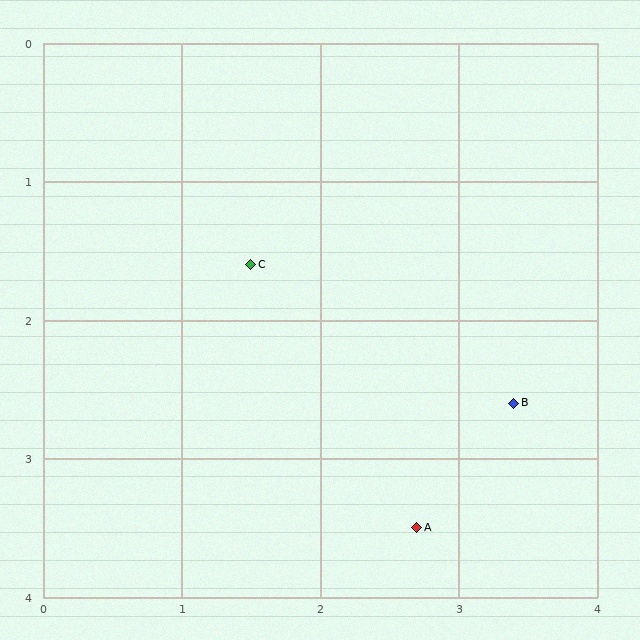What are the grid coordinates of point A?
Point A is at approximately (2.7, 3.5).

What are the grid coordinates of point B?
Point B is at approximately (3.4, 2.6).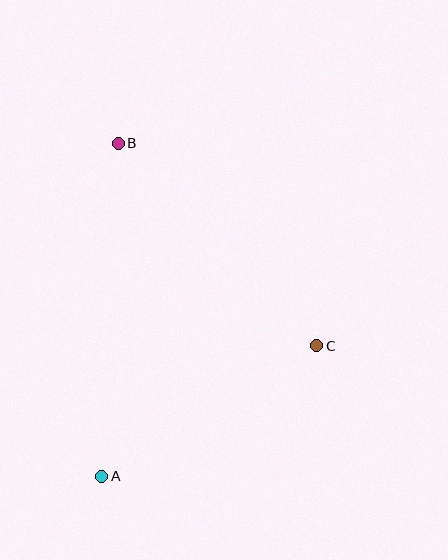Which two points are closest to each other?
Points A and C are closest to each other.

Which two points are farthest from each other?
Points A and B are farthest from each other.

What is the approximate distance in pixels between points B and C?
The distance between B and C is approximately 284 pixels.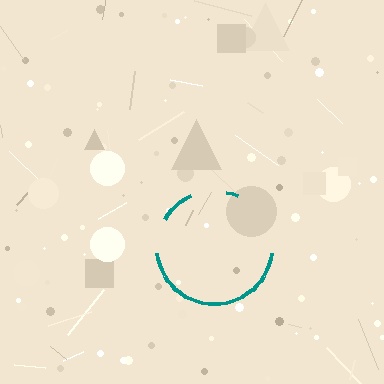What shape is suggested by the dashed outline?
The dashed outline suggests a circle.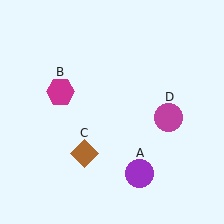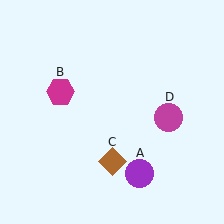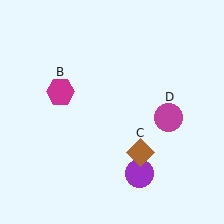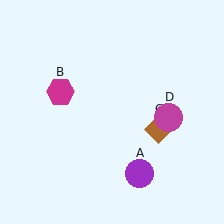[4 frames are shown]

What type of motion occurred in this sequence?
The brown diamond (object C) rotated counterclockwise around the center of the scene.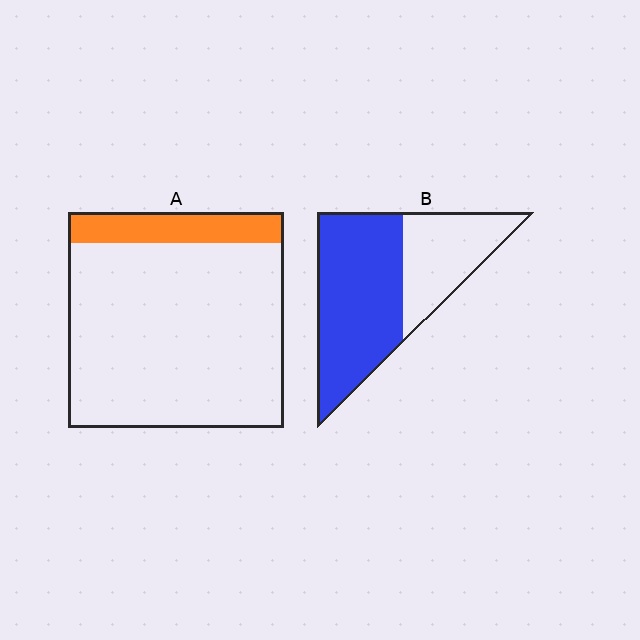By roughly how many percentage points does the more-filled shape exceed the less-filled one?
By roughly 50 percentage points (B over A).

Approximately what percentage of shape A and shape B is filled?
A is approximately 15% and B is approximately 65%.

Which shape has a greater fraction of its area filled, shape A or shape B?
Shape B.